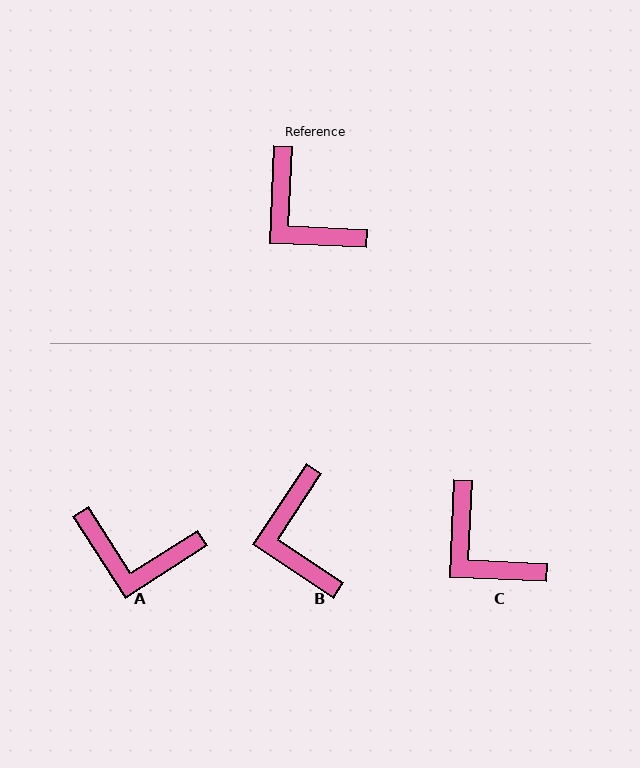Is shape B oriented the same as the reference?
No, it is off by about 31 degrees.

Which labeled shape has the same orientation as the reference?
C.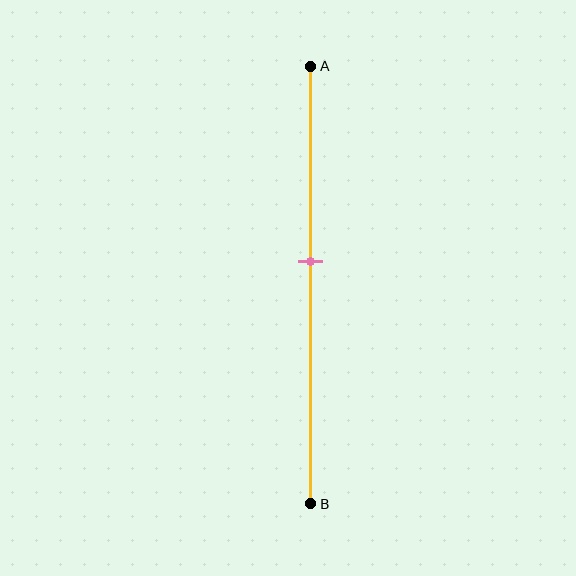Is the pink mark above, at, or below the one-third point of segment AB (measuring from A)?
The pink mark is below the one-third point of segment AB.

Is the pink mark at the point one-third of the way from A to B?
No, the mark is at about 45% from A, not at the 33% one-third point.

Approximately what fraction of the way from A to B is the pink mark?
The pink mark is approximately 45% of the way from A to B.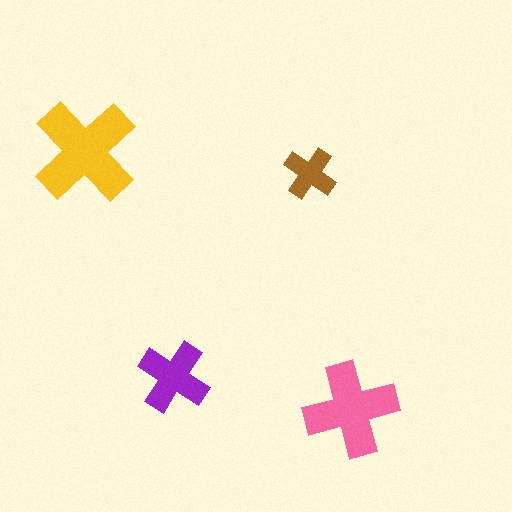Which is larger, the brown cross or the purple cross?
The purple one.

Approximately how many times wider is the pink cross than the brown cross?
About 2 times wider.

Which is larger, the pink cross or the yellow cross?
The yellow one.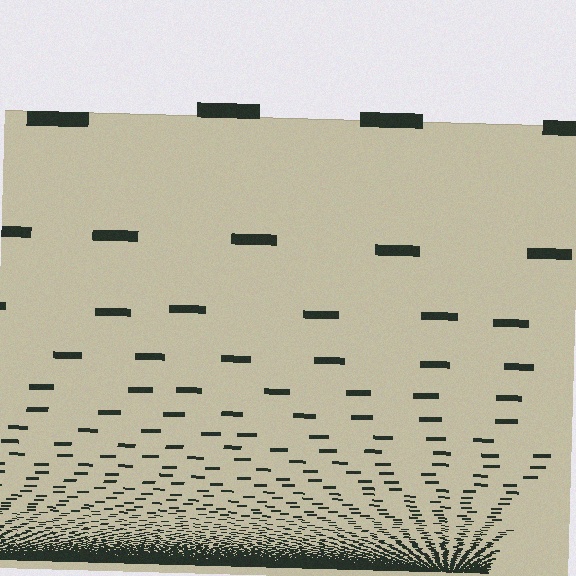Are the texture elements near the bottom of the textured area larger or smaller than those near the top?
Smaller. The gradient is inverted — elements near the bottom are smaller and denser.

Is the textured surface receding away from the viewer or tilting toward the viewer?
The surface appears to tilt toward the viewer. Texture elements get larger and sparser toward the top.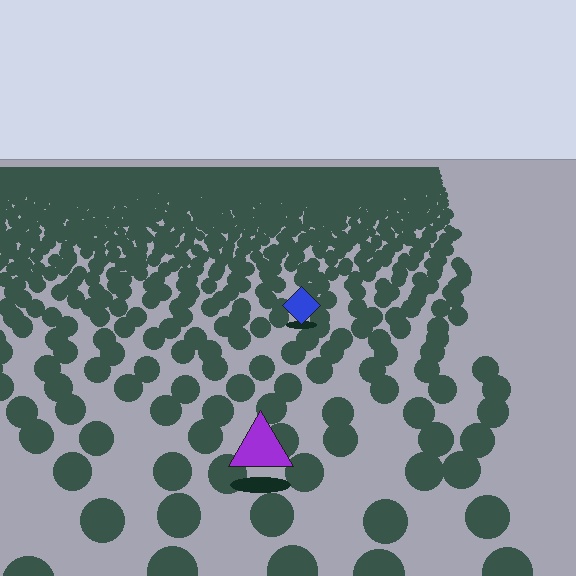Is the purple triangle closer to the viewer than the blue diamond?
Yes. The purple triangle is closer — you can tell from the texture gradient: the ground texture is coarser near it.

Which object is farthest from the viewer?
The blue diamond is farthest from the viewer. It appears smaller and the ground texture around it is denser.